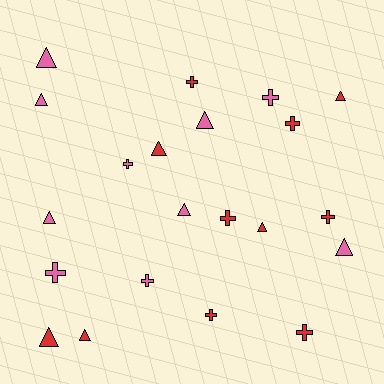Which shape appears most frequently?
Triangle, with 11 objects.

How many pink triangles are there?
There are 6 pink triangles.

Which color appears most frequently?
Red, with 11 objects.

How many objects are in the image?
There are 21 objects.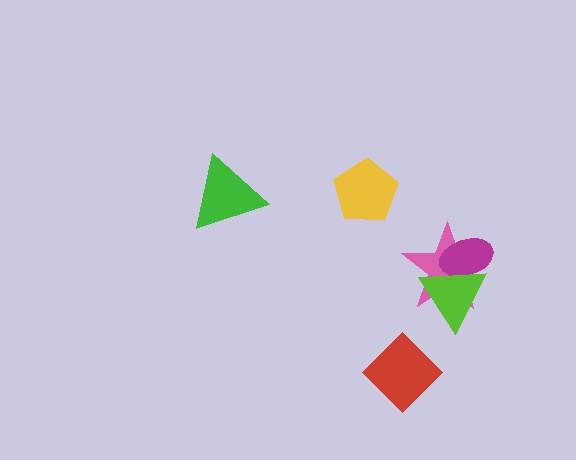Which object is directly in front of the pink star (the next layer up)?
The magenta ellipse is directly in front of the pink star.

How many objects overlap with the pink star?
2 objects overlap with the pink star.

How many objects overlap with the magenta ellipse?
2 objects overlap with the magenta ellipse.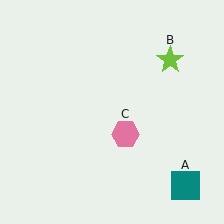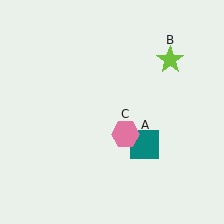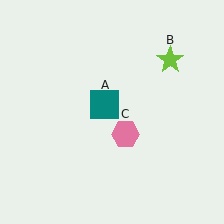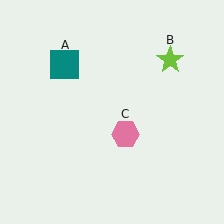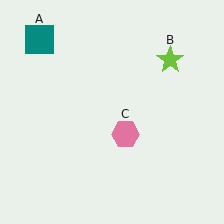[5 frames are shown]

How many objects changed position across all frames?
1 object changed position: teal square (object A).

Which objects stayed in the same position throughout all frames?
Lime star (object B) and pink hexagon (object C) remained stationary.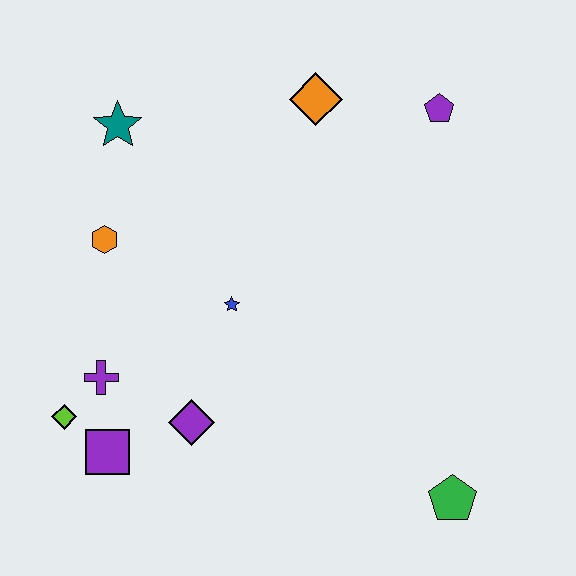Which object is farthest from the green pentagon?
The teal star is farthest from the green pentagon.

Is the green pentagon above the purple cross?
No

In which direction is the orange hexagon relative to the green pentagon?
The orange hexagon is to the left of the green pentagon.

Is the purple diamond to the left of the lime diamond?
No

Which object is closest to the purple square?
The lime diamond is closest to the purple square.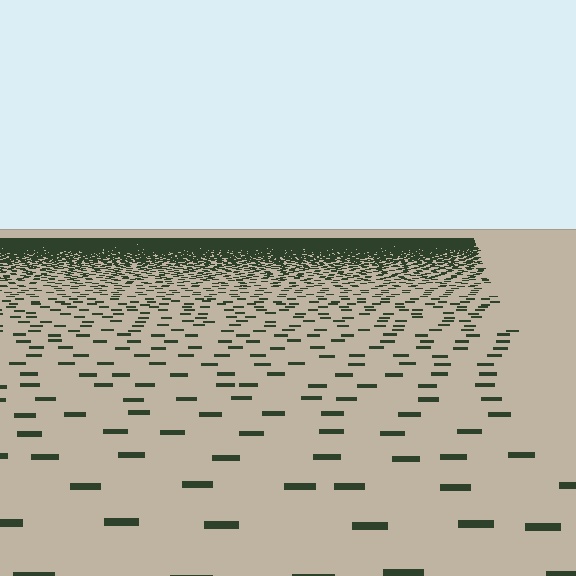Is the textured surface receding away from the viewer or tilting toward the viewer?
The surface is receding away from the viewer. Texture elements get smaller and denser toward the top.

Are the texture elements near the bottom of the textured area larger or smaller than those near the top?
Larger. Near the bottom, elements are closer to the viewer and appear at a bigger on-screen size.